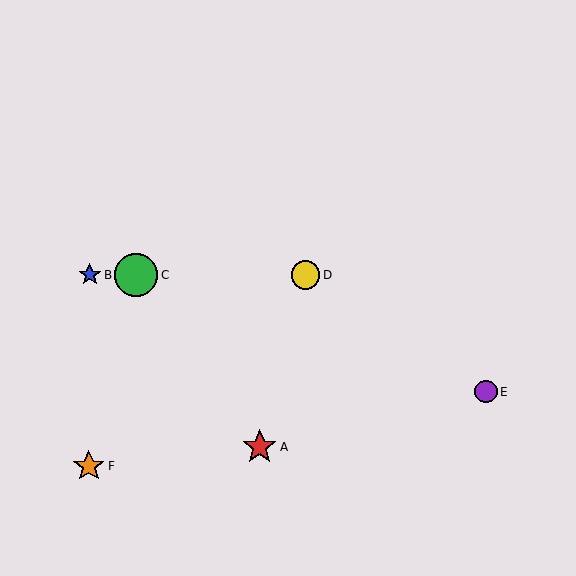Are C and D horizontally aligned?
Yes, both are at y≈275.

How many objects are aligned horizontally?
3 objects (B, C, D) are aligned horizontally.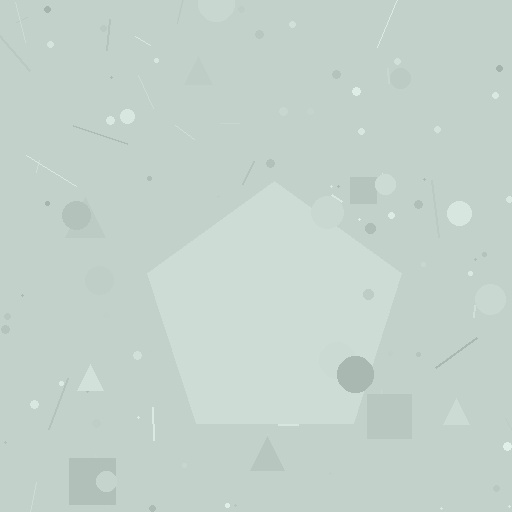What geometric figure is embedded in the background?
A pentagon is embedded in the background.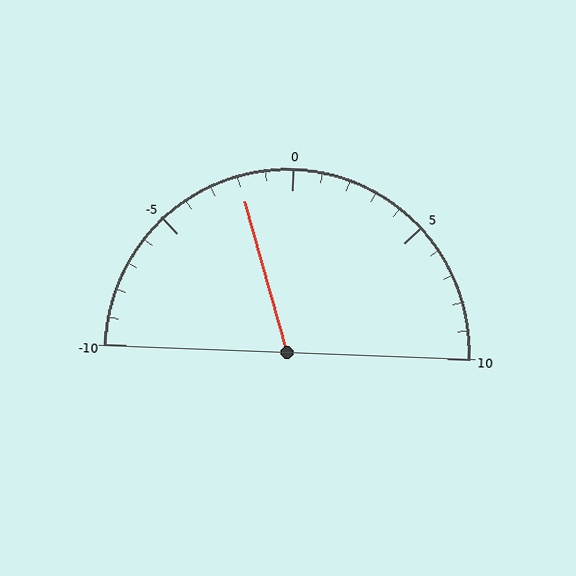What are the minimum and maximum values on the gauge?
The gauge ranges from -10 to 10.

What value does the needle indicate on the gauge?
The needle indicates approximately -2.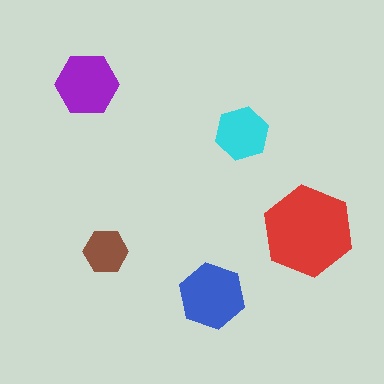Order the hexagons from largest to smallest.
the red one, the blue one, the purple one, the cyan one, the brown one.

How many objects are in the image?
There are 5 objects in the image.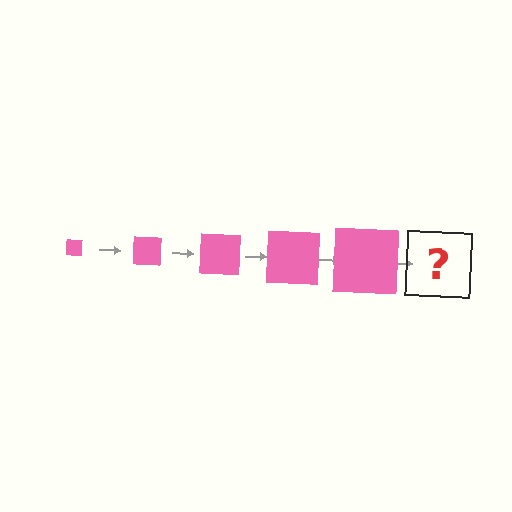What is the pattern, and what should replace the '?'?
The pattern is that the square gets progressively larger each step. The '?' should be a pink square, larger than the previous one.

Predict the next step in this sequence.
The next step is a pink square, larger than the previous one.